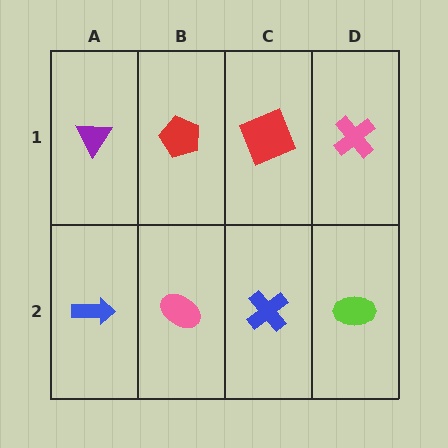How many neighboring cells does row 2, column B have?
3.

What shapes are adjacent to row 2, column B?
A red pentagon (row 1, column B), a blue arrow (row 2, column A), a blue cross (row 2, column C).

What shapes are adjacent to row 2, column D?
A pink cross (row 1, column D), a blue cross (row 2, column C).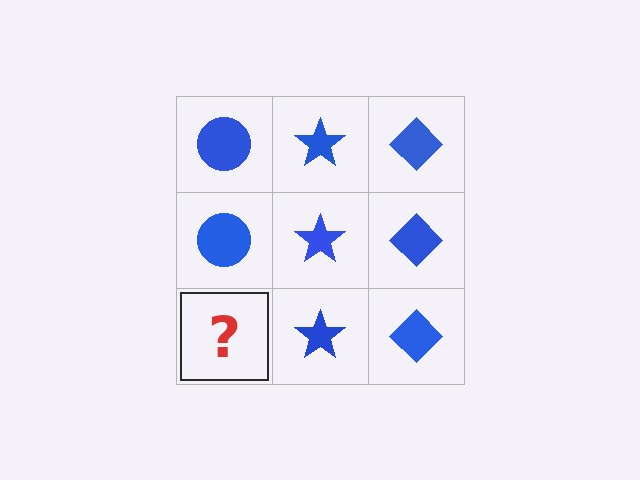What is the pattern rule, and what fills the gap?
The rule is that each column has a consistent shape. The gap should be filled with a blue circle.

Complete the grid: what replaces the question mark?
The question mark should be replaced with a blue circle.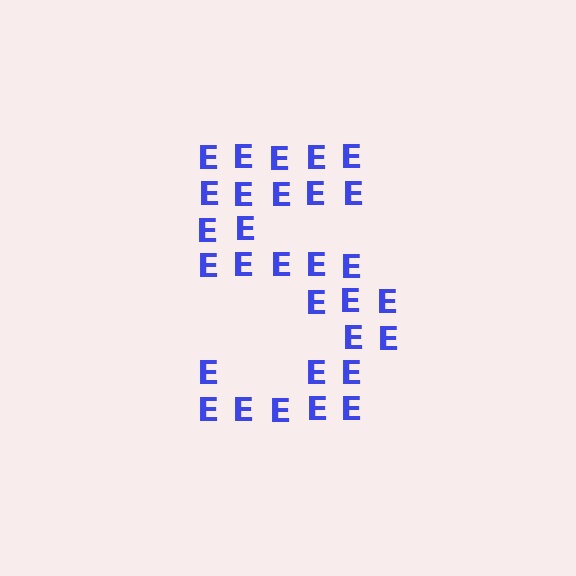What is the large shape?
The large shape is the digit 5.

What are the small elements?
The small elements are letter E's.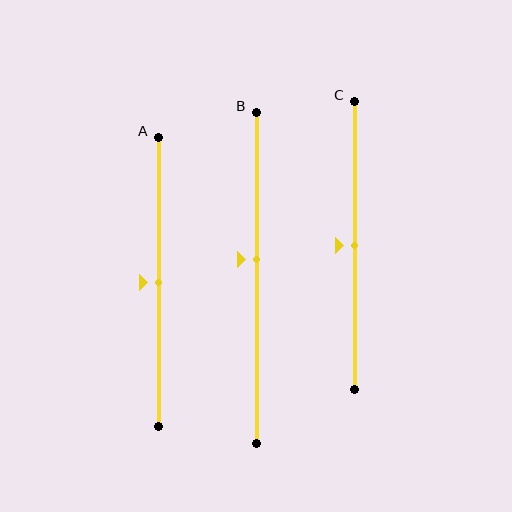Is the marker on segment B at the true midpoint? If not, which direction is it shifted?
No, the marker on segment B is shifted upward by about 6% of the segment length.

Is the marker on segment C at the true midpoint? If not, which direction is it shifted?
Yes, the marker on segment C is at the true midpoint.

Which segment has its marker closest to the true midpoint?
Segment A has its marker closest to the true midpoint.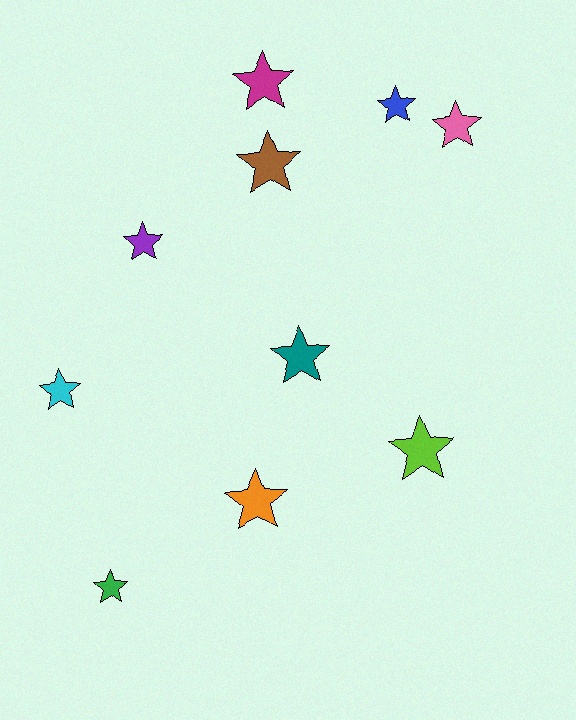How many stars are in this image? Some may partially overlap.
There are 10 stars.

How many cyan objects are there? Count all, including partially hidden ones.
There is 1 cyan object.